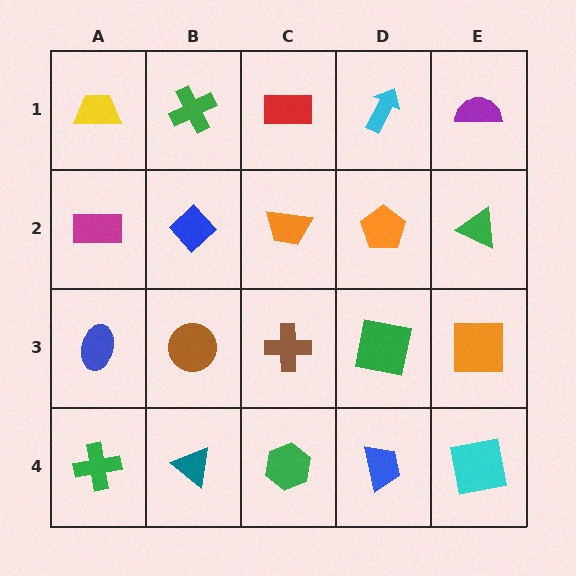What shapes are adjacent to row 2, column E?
A purple semicircle (row 1, column E), an orange square (row 3, column E), an orange pentagon (row 2, column D).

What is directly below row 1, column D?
An orange pentagon.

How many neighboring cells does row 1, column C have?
3.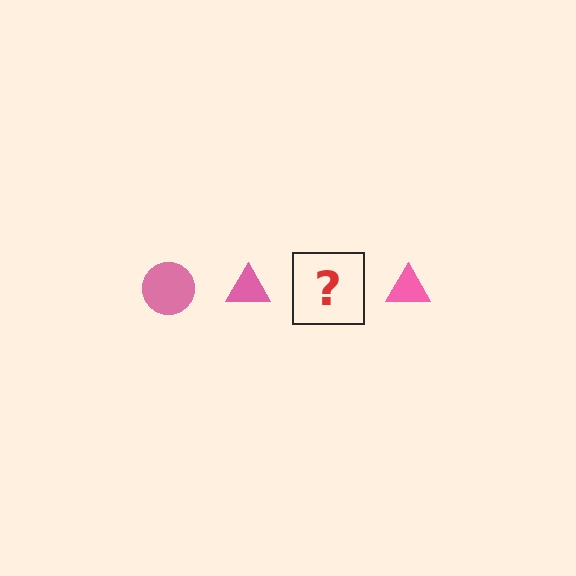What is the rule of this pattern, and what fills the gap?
The rule is that the pattern cycles through circle, triangle shapes in pink. The gap should be filled with a pink circle.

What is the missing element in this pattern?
The missing element is a pink circle.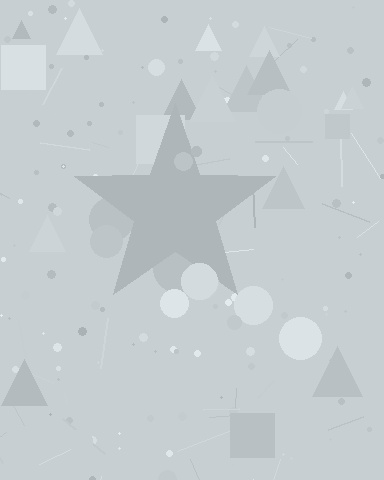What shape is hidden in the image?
A star is hidden in the image.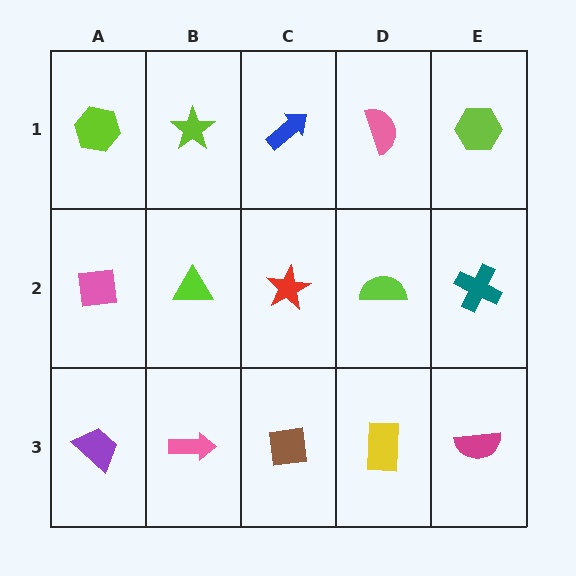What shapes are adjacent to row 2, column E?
A lime hexagon (row 1, column E), a magenta semicircle (row 3, column E), a lime semicircle (row 2, column D).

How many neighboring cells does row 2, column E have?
3.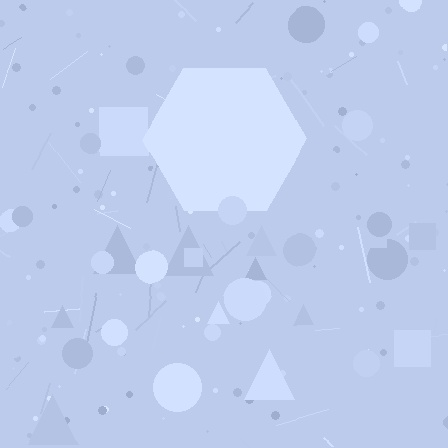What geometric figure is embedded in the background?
A hexagon is embedded in the background.